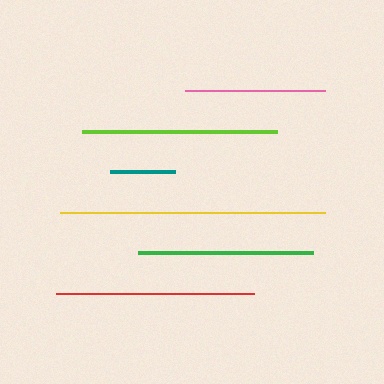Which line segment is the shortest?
The teal line is the shortest at approximately 65 pixels.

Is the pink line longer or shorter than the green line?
The green line is longer than the pink line.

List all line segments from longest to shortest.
From longest to shortest: yellow, red, lime, green, pink, teal.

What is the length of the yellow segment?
The yellow segment is approximately 265 pixels long.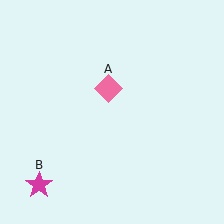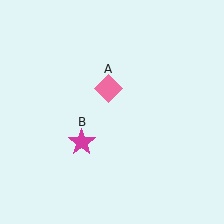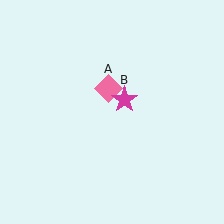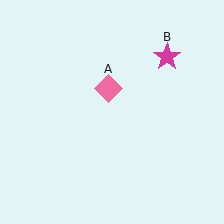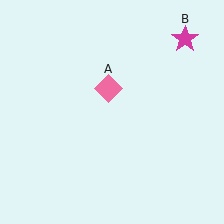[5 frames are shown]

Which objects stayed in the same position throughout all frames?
Pink diamond (object A) remained stationary.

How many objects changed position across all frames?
1 object changed position: magenta star (object B).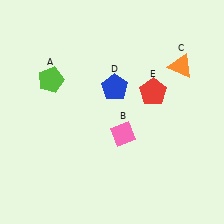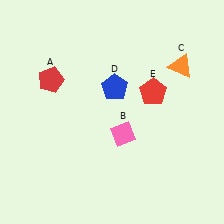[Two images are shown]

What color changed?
The pentagon (A) changed from lime in Image 1 to red in Image 2.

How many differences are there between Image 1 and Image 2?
There is 1 difference between the two images.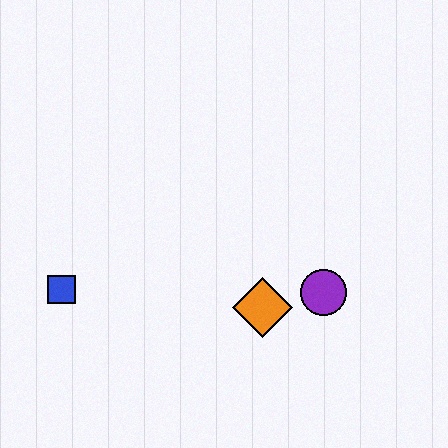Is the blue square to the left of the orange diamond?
Yes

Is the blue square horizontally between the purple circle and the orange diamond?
No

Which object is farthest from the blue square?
The purple circle is farthest from the blue square.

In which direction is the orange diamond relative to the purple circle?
The orange diamond is to the left of the purple circle.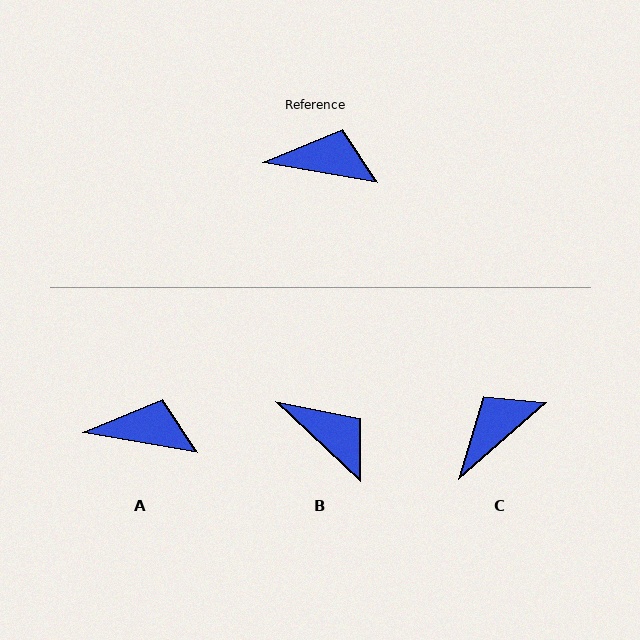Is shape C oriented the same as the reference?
No, it is off by about 51 degrees.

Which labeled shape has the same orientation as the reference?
A.